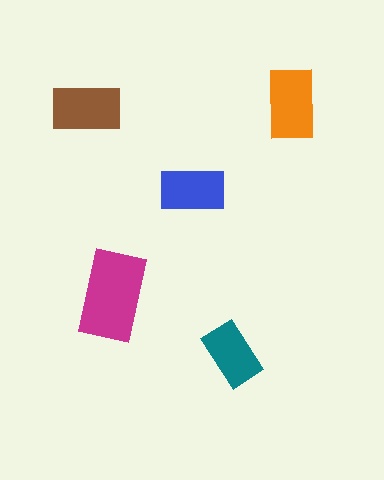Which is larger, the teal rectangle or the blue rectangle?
The blue one.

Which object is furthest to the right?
The orange rectangle is rightmost.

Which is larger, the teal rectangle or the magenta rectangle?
The magenta one.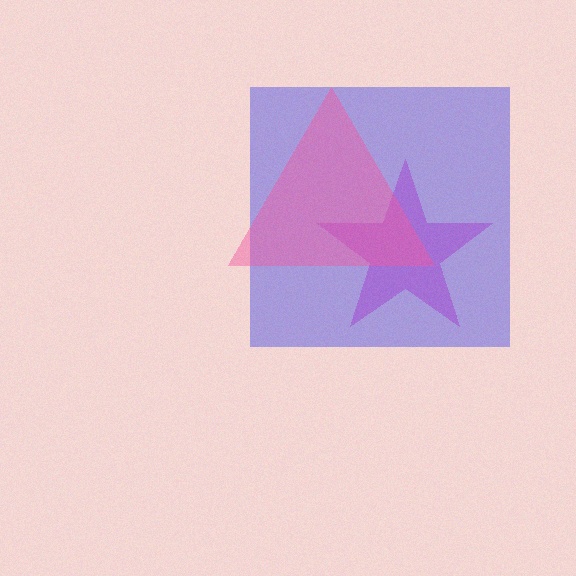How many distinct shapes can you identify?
There are 3 distinct shapes: a blue square, a purple star, a pink triangle.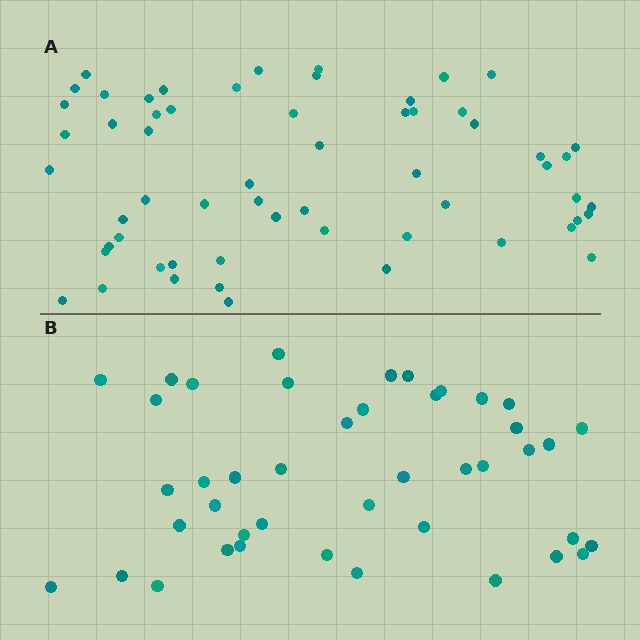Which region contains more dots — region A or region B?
Region A (the top region) has more dots.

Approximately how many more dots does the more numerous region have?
Region A has approximately 15 more dots than region B.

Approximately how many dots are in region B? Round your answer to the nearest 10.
About 40 dots. (The exact count is 43, which rounds to 40.)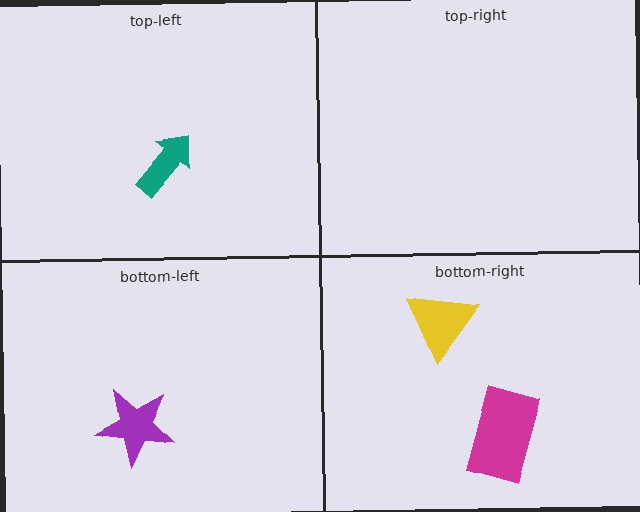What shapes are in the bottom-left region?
The purple star.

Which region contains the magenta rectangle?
The bottom-right region.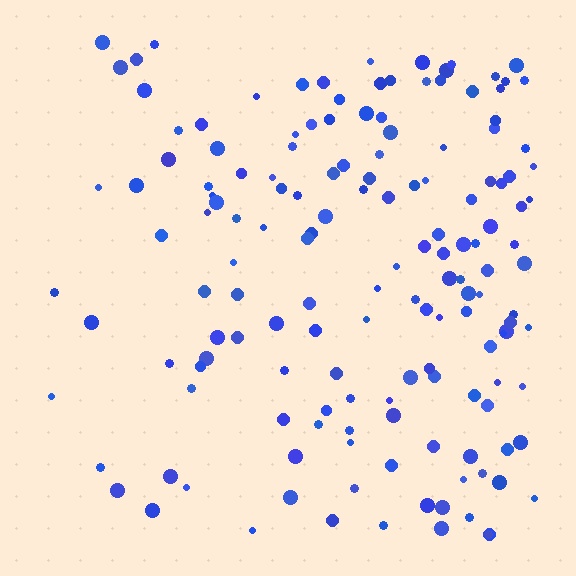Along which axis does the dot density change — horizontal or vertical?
Horizontal.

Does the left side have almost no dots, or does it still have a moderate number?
Still a moderate number, just noticeably fewer than the right.